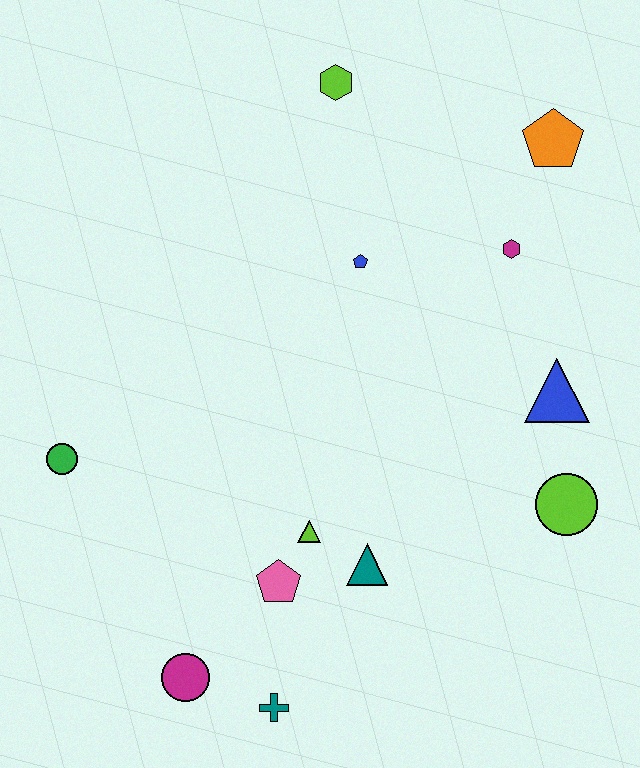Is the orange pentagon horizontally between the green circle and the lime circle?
Yes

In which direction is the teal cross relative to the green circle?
The teal cross is below the green circle.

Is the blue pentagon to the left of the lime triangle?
No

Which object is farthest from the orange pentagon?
The magenta circle is farthest from the orange pentagon.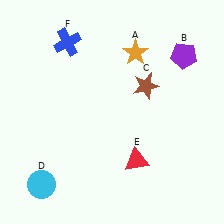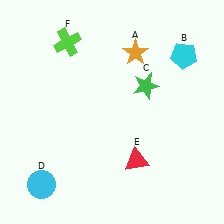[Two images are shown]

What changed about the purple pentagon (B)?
In Image 1, B is purple. In Image 2, it changed to cyan.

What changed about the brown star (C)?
In Image 1, C is brown. In Image 2, it changed to green.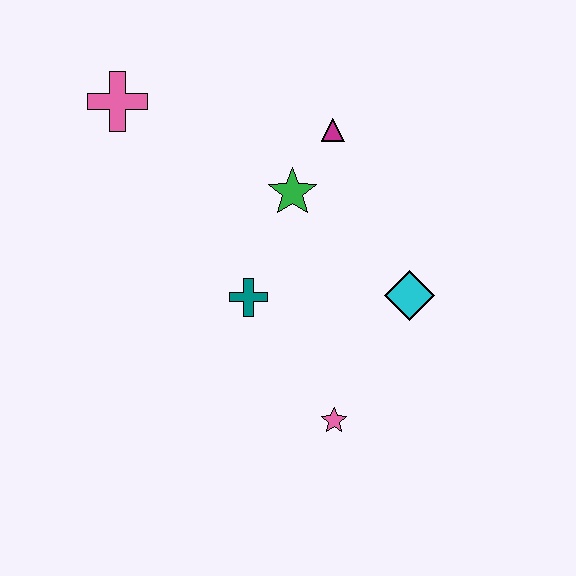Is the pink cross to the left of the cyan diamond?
Yes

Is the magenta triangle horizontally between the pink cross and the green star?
No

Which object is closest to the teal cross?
The green star is closest to the teal cross.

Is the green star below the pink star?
No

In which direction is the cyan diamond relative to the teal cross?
The cyan diamond is to the right of the teal cross.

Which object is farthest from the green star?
The pink star is farthest from the green star.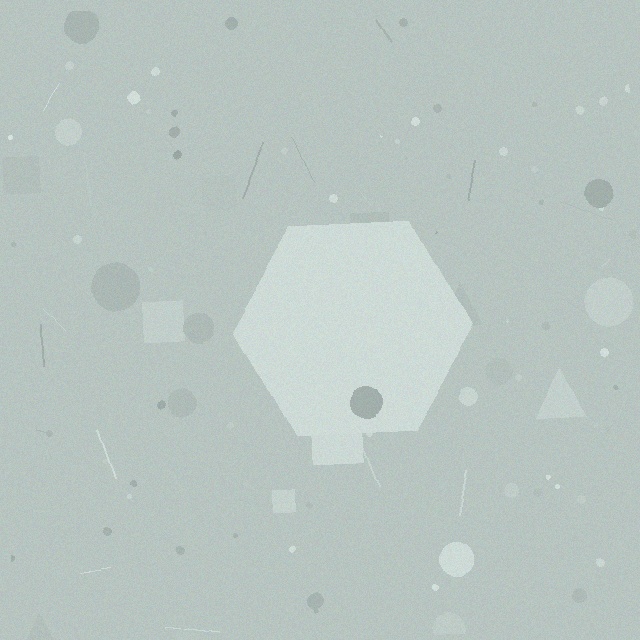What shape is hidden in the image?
A hexagon is hidden in the image.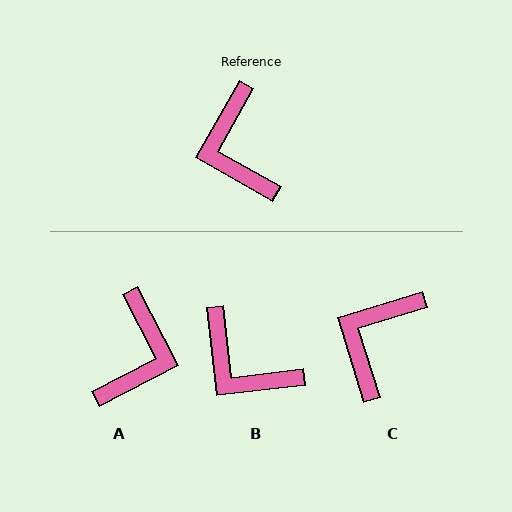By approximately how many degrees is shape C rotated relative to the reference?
Approximately 44 degrees clockwise.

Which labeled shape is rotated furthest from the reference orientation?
A, about 147 degrees away.